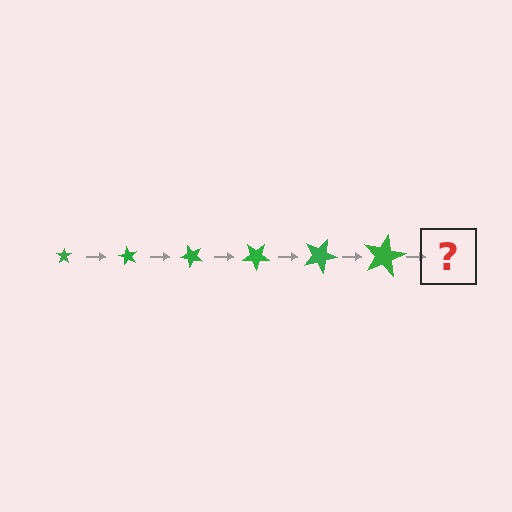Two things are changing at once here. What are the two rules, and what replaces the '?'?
The two rules are that the star grows larger each step and it rotates 60 degrees each step. The '?' should be a star, larger than the previous one and rotated 360 degrees from the start.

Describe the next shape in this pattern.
It should be a star, larger than the previous one and rotated 360 degrees from the start.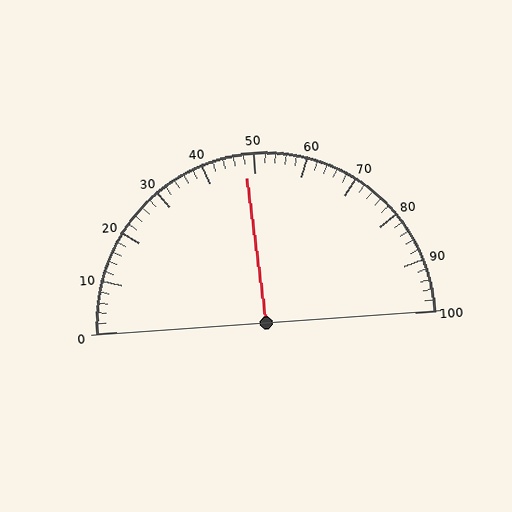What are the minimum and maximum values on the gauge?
The gauge ranges from 0 to 100.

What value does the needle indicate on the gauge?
The needle indicates approximately 48.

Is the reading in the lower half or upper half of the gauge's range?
The reading is in the lower half of the range (0 to 100).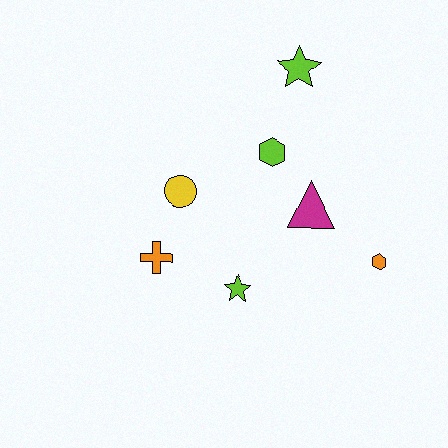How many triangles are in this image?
There is 1 triangle.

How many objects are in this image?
There are 7 objects.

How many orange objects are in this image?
There are 2 orange objects.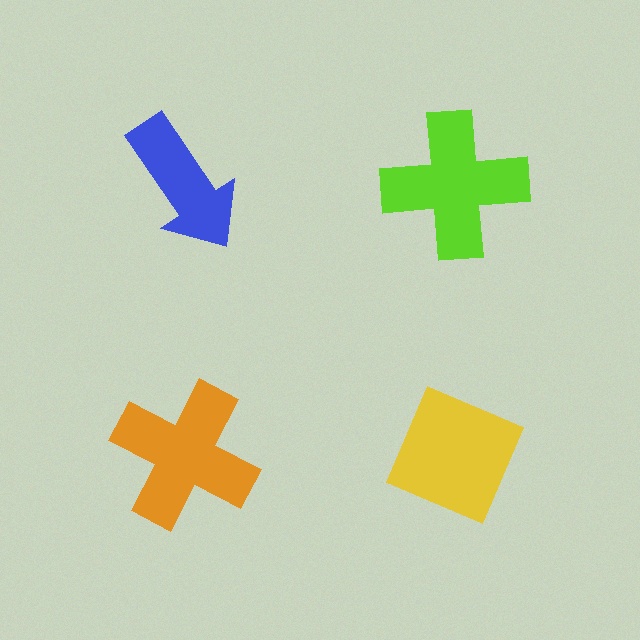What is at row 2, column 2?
A yellow diamond.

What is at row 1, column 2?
A lime cross.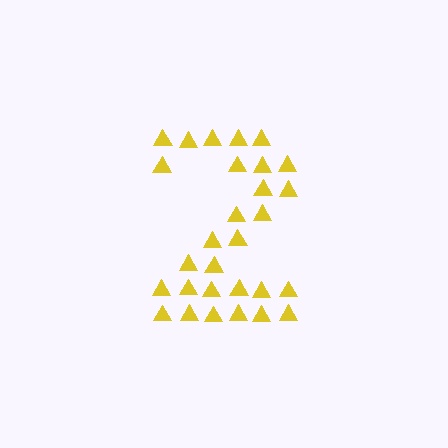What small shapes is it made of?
It is made of small triangles.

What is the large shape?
The large shape is the digit 2.